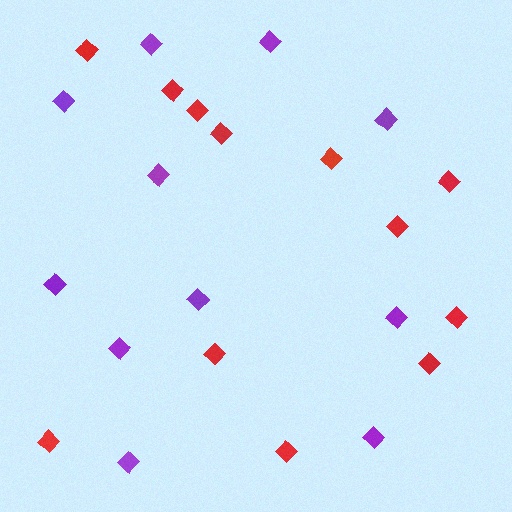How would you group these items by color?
There are 2 groups: one group of purple diamonds (11) and one group of red diamonds (12).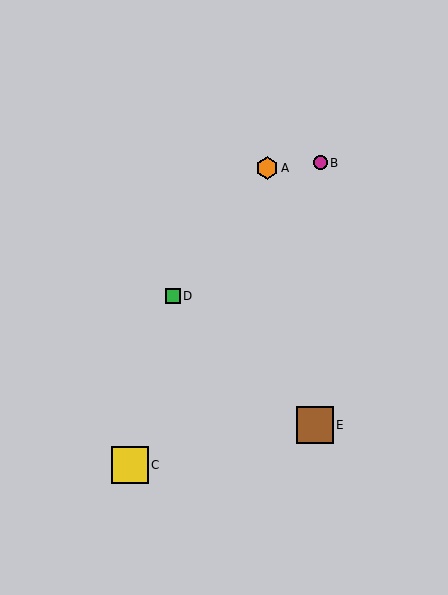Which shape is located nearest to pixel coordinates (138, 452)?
The yellow square (labeled C) at (130, 465) is nearest to that location.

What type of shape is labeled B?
Shape B is a magenta circle.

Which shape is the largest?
The yellow square (labeled C) is the largest.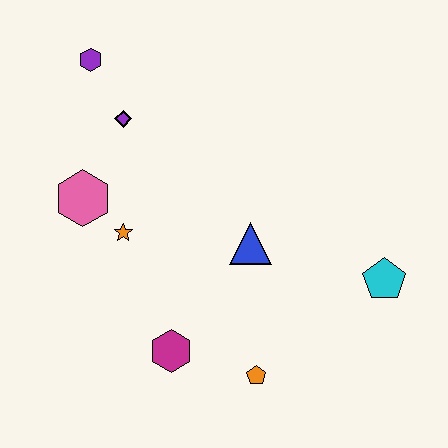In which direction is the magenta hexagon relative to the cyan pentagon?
The magenta hexagon is to the left of the cyan pentagon.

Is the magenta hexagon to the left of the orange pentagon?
Yes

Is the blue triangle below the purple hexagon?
Yes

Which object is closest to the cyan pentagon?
The blue triangle is closest to the cyan pentagon.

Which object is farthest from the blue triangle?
The purple hexagon is farthest from the blue triangle.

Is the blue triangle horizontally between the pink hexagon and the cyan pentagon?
Yes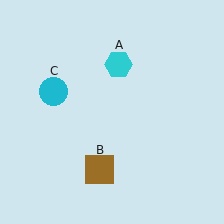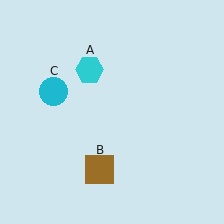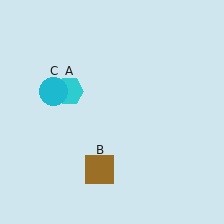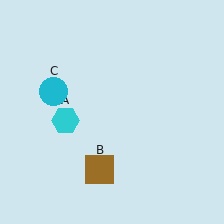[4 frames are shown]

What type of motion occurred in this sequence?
The cyan hexagon (object A) rotated counterclockwise around the center of the scene.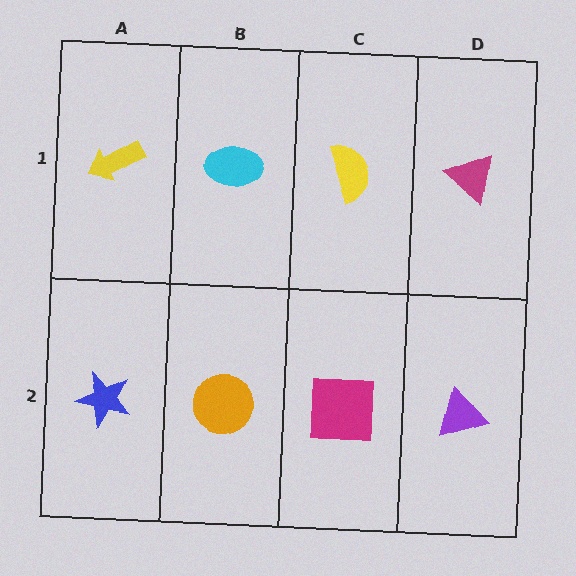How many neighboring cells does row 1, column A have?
2.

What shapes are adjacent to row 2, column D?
A magenta triangle (row 1, column D), a magenta square (row 2, column C).